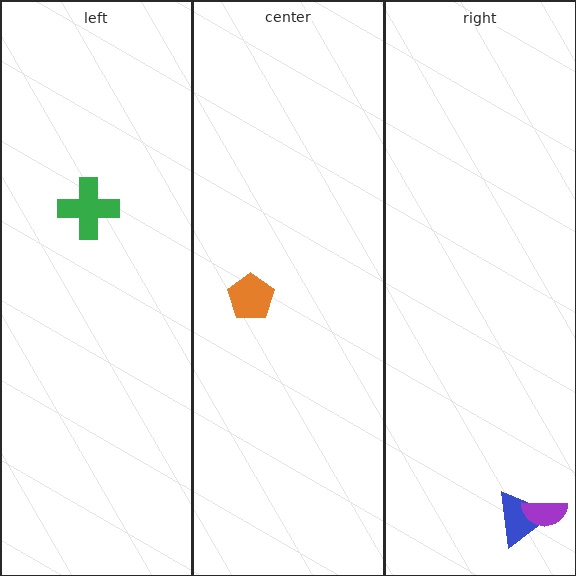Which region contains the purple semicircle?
The right region.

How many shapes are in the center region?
1.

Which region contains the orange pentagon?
The center region.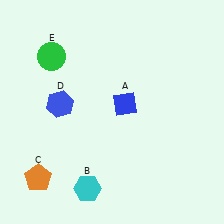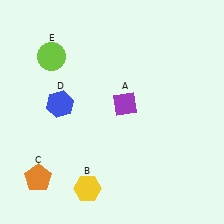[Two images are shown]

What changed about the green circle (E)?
In Image 1, E is green. In Image 2, it changed to lime.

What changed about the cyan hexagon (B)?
In Image 1, B is cyan. In Image 2, it changed to yellow.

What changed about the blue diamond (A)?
In Image 1, A is blue. In Image 2, it changed to purple.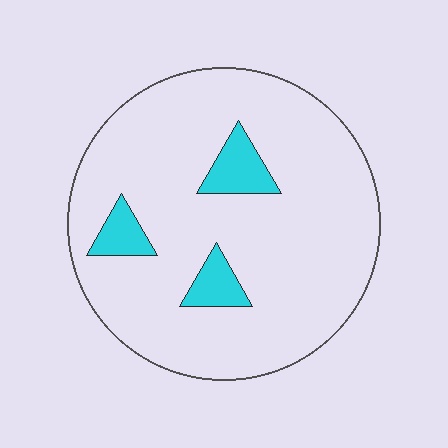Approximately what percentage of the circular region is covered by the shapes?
Approximately 10%.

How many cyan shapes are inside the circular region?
3.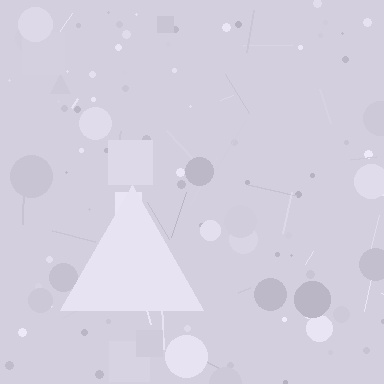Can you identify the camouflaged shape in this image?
The camouflaged shape is a triangle.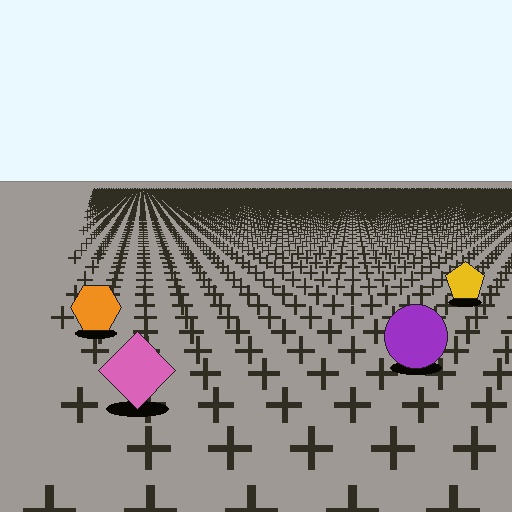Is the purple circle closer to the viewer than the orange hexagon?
Yes. The purple circle is closer — you can tell from the texture gradient: the ground texture is coarser near it.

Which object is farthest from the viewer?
The yellow pentagon is farthest from the viewer. It appears smaller and the ground texture around it is denser.